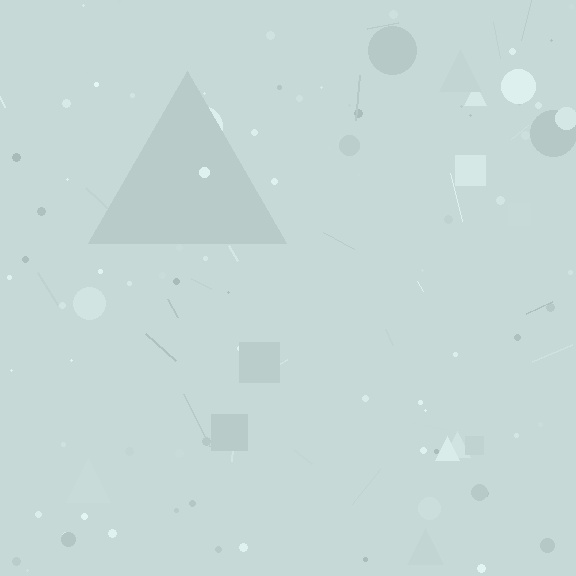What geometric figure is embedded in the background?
A triangle is embedded in the background.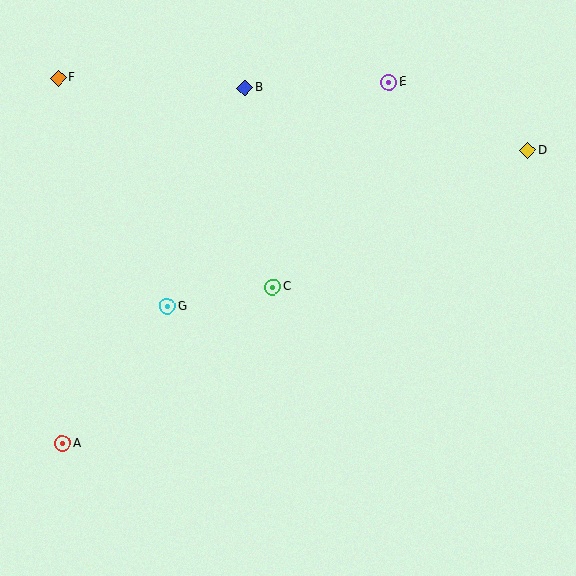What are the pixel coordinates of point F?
Point F is at (58, 78).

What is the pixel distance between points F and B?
The distance between F and B is 188 pixels.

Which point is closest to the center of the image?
Point C at (273, 287) is closest to the center.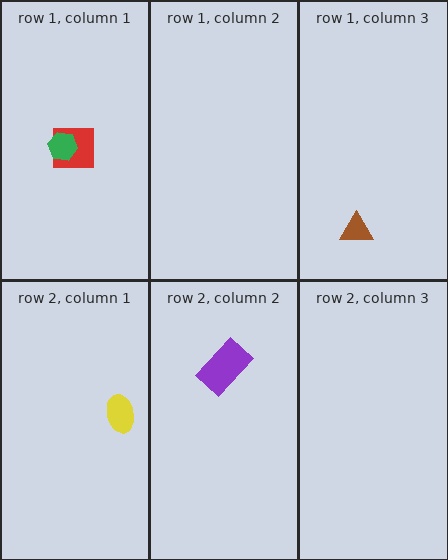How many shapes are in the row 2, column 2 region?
1.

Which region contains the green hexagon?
The row 1, column 1 region.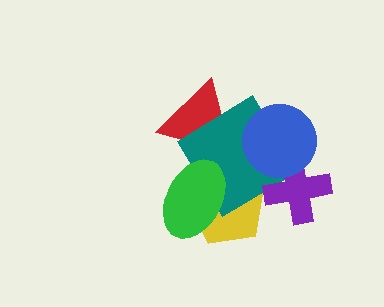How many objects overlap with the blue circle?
2 objects overlap with the blue circle.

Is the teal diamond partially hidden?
Yes, it is partially covered by another shape.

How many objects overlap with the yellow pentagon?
2 objects overlap with the yellow pentagon.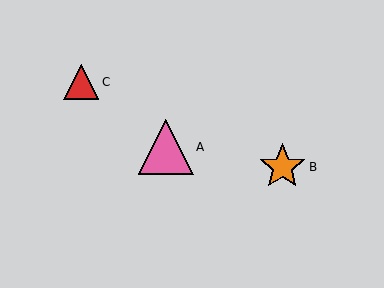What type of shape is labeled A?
Shape A is a pink triangle.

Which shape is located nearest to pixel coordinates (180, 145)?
The pink triangle (labeled A) at (166, 147) is nearest to that location.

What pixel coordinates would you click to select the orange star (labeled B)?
Click at (282, 167) to select the orange star B.